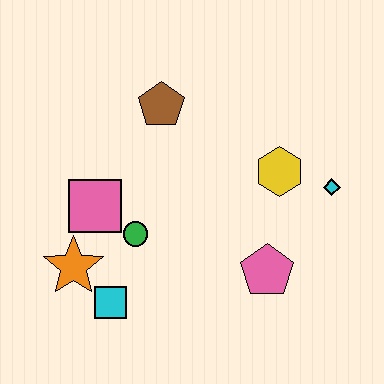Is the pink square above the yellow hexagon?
No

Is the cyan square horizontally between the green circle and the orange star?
Yes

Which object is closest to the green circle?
The pink square is closest to the green circle.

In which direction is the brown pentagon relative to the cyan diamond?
The brown pentagon is to the left of the cyan diamond.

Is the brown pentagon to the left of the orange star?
No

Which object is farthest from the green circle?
The cyan diamond is farthest from the green circle.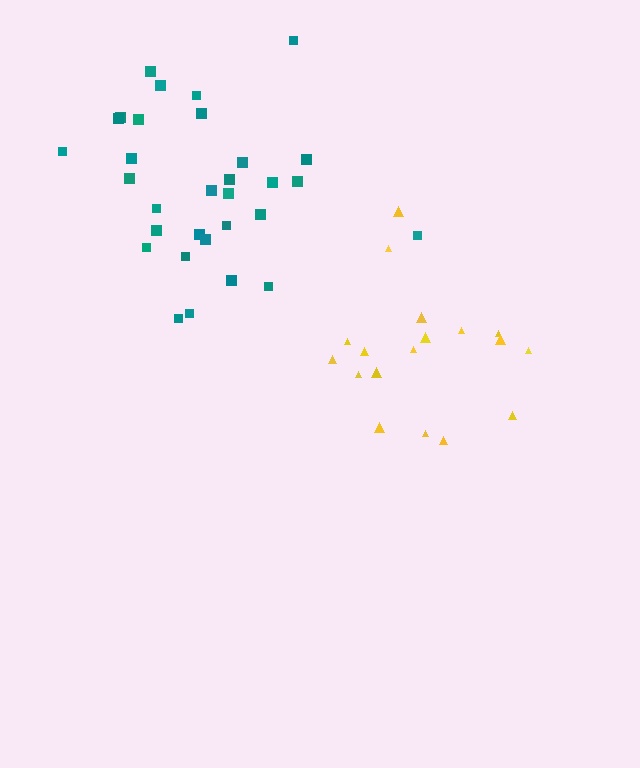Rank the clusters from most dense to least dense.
teal, yellow.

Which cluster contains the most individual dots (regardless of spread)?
Teal (31).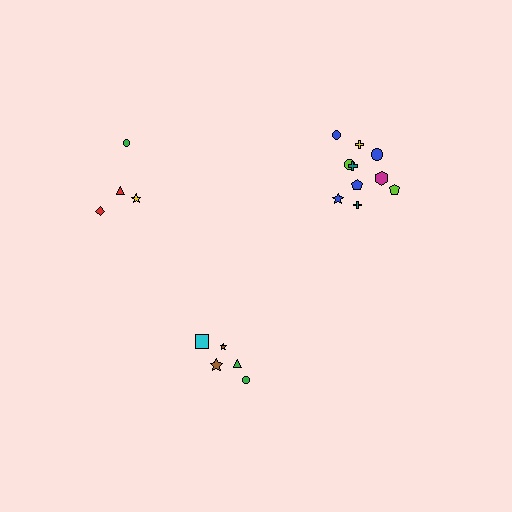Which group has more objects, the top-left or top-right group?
The top-right group.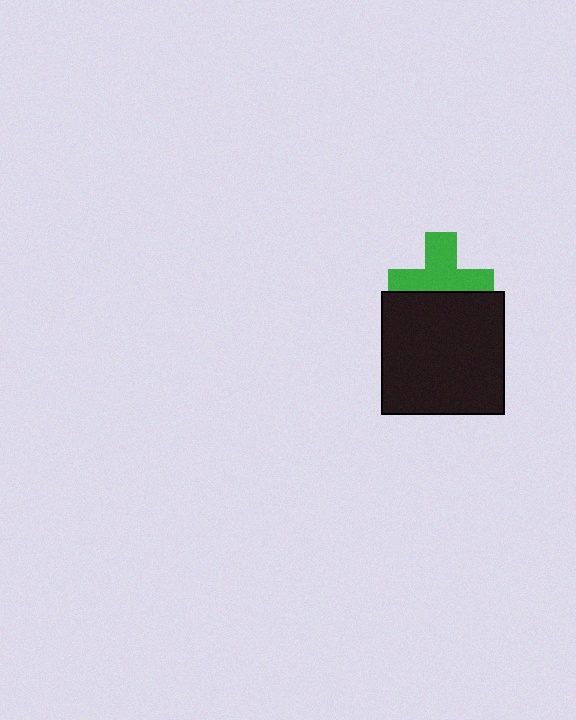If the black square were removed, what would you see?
You would see the complete green cross.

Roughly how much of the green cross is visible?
About half of it is visible (roughly 61%).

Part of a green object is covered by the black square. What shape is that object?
It is a cross.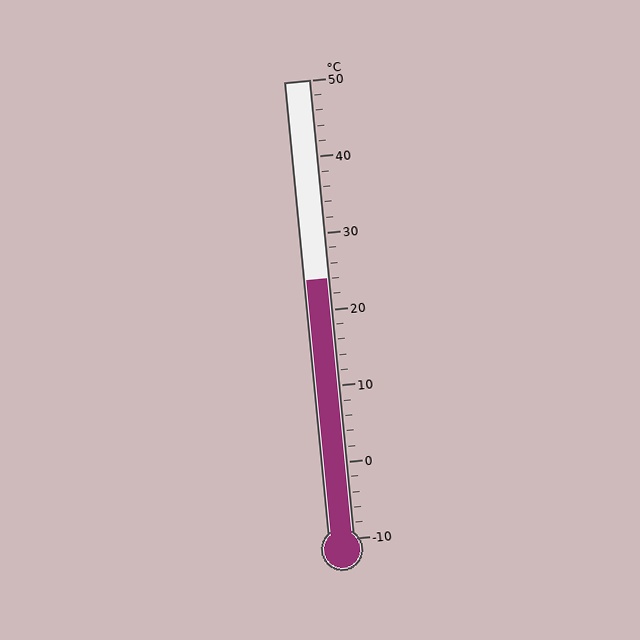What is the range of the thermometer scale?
The thermometer scale ranges from -10°C to 50°C.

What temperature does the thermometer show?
The thermometer shows approximately 24°C.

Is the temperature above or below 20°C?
The temperature is above 20°C.